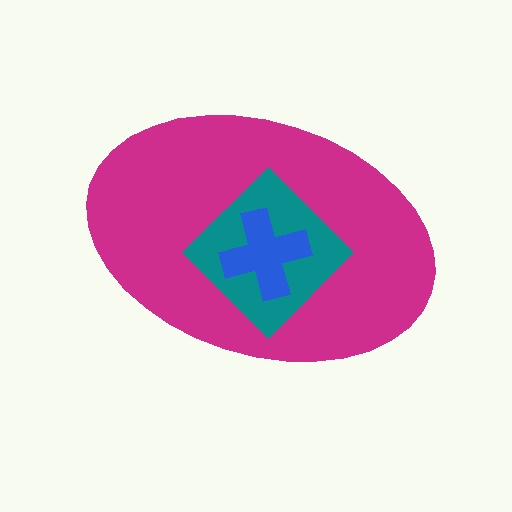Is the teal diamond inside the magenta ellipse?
Yes.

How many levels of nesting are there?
3.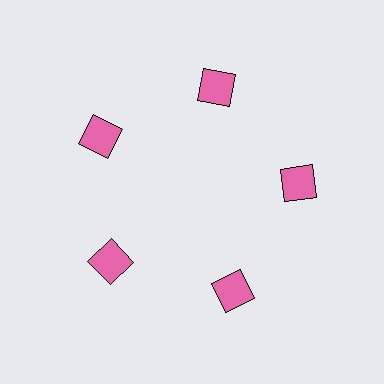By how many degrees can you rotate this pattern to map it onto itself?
The pattern maps onto itself every 72 degrees of rotation.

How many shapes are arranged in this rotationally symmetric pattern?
There are 5 shapes, arranged in 5 groups of 1.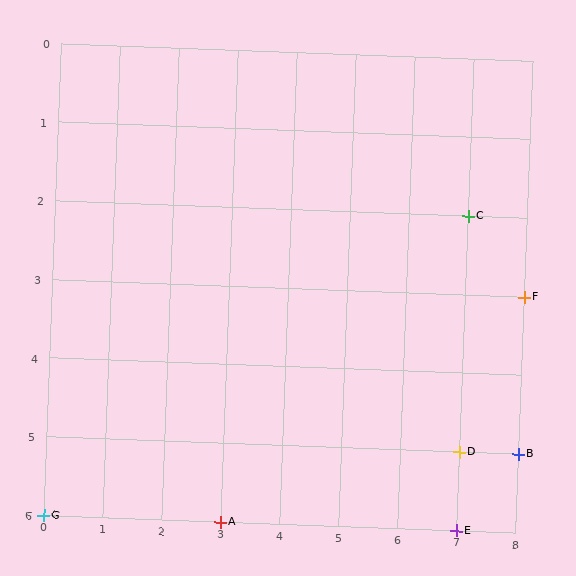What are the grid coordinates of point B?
Point B is at grid coordinates (8, 5).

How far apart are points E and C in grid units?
Points E and C are 4 rows apart.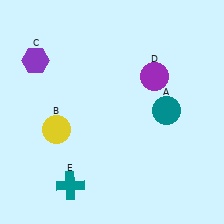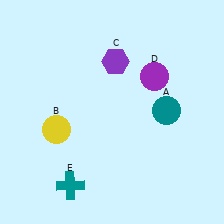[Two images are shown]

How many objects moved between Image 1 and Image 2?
1 object moved between the two images.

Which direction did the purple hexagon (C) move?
The purple hexagon (C) moved right.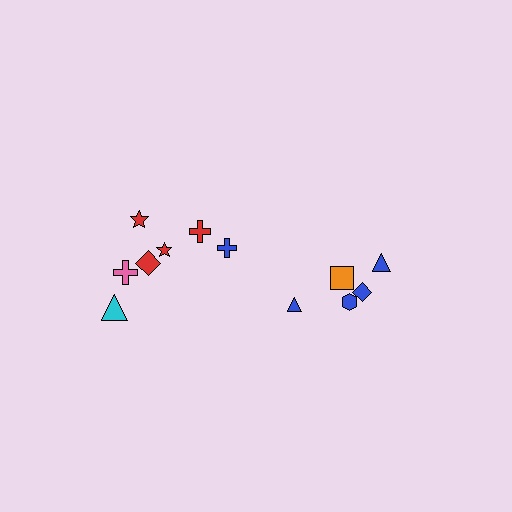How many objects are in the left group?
There are 7 objects.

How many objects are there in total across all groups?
There are 12 objects.